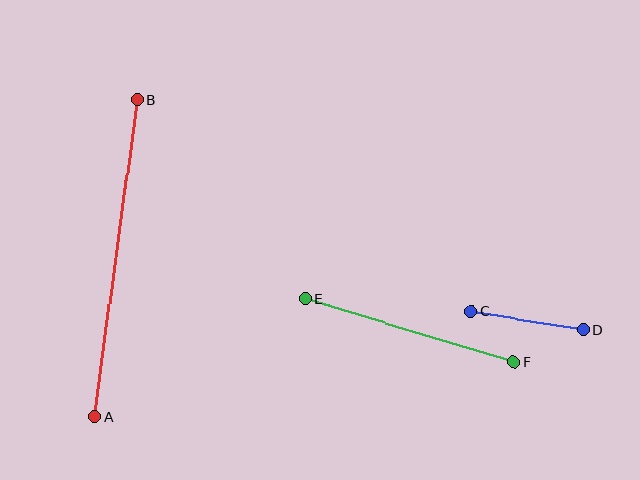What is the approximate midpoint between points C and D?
The midpoint is at approximately (527, 321) pixels.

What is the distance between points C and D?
The distance is approximately 114 pixels.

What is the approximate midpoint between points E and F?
The midpoint is at approximately (409, 330) pixels.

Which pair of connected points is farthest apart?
Points A and B are farthest apart.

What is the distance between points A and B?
The distance is approximately 320 pixels.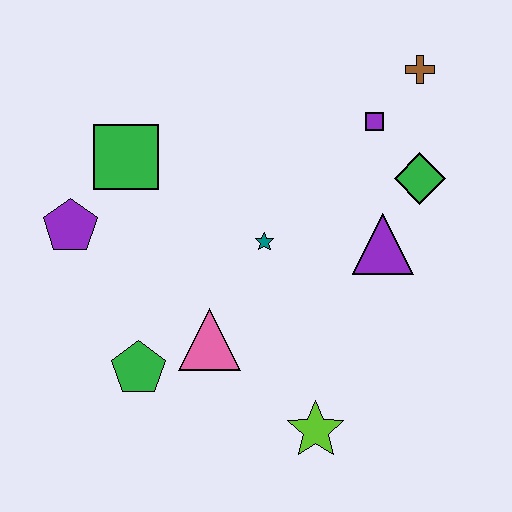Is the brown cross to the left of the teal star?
No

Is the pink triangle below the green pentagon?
No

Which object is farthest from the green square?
The lime star is farthest from the green square.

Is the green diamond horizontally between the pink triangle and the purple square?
No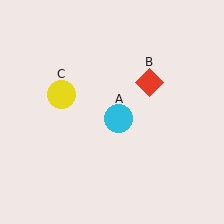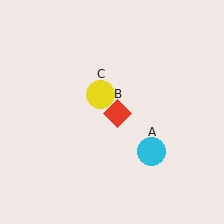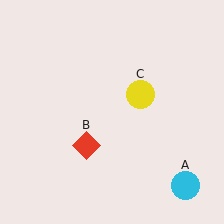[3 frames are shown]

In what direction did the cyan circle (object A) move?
The cyan circle (object A) moved down and to the right.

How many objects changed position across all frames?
3 objects changed position: cyan circle (object A), red diamond (object B), yellow circle (object C).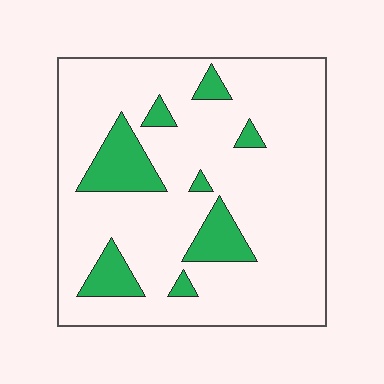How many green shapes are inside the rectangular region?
8.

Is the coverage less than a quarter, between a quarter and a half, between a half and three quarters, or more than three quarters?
Less than a quarter.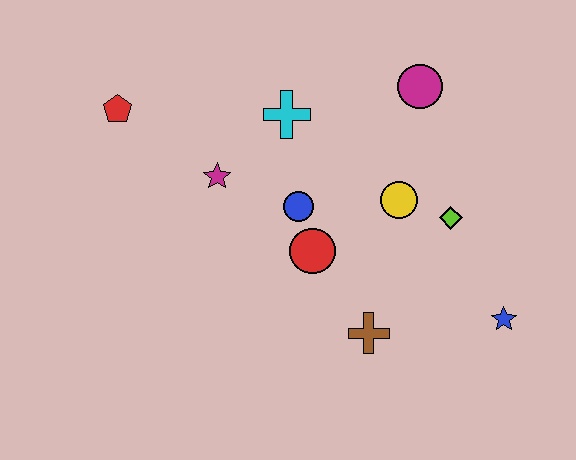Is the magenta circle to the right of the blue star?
No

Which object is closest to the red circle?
The blue circle is closest to the red circle.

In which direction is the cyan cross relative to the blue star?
The cyan cross is to the left of the blue star.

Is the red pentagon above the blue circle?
Yes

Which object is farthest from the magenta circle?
The red pentagon is farthest from the magenta circle.